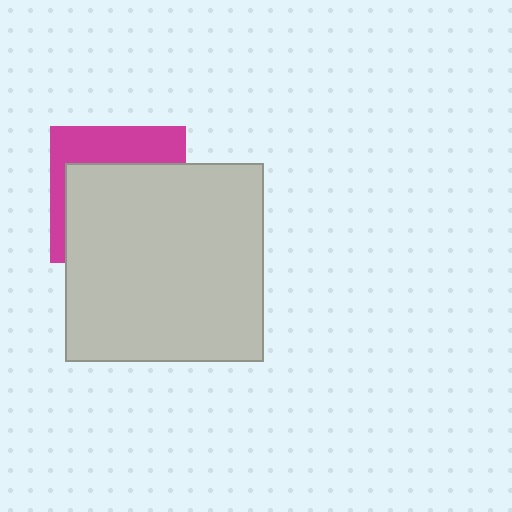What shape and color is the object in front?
The object in front is a light gray square.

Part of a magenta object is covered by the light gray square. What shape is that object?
It is a square.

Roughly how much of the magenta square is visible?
A small part of it is visible (roughly 36%).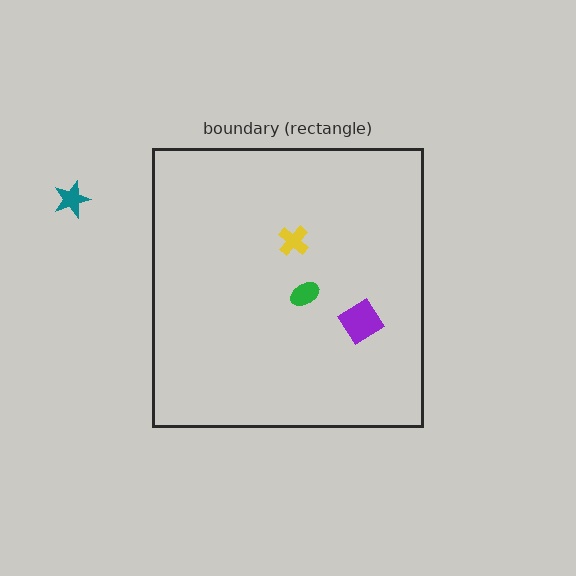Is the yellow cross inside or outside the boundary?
Inside.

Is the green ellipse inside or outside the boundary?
Inside.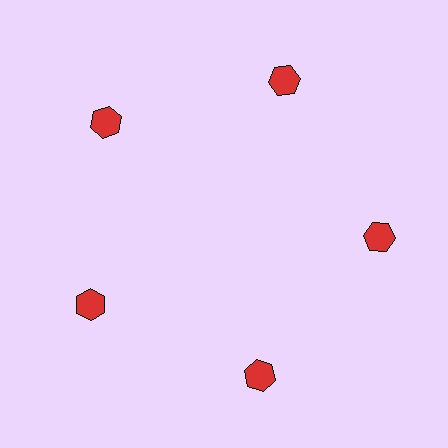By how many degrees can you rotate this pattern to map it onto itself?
The pattern maps onto itself every 72 degrees of rotation.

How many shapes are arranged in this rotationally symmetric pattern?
There are 5 shapes, arranged in 5 groups of 1.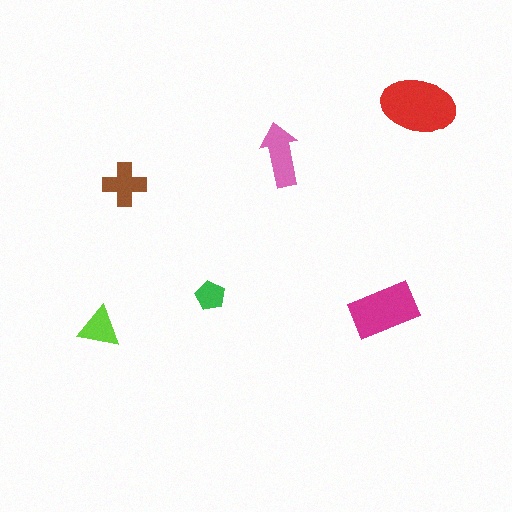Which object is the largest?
The red ellipse.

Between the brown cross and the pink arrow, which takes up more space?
The pink arrow.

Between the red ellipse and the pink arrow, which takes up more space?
The red ellipse.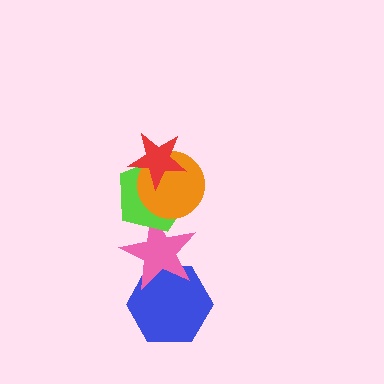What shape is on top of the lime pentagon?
The orange circle is on top of the lime pentagon.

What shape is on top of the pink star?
The lime pentagon is on top of the pink star.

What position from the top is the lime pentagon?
The lime pentagon is 3rd from the top.